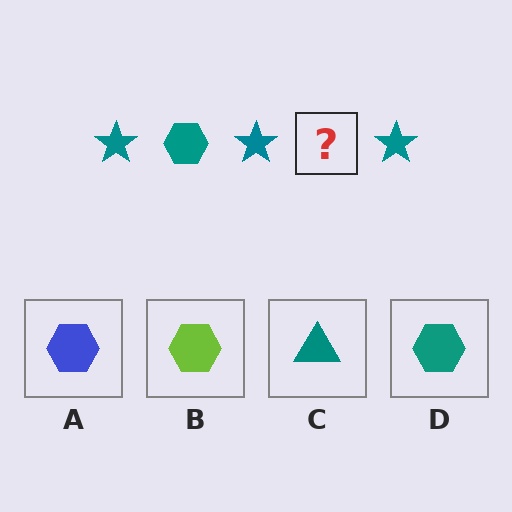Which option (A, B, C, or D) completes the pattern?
D.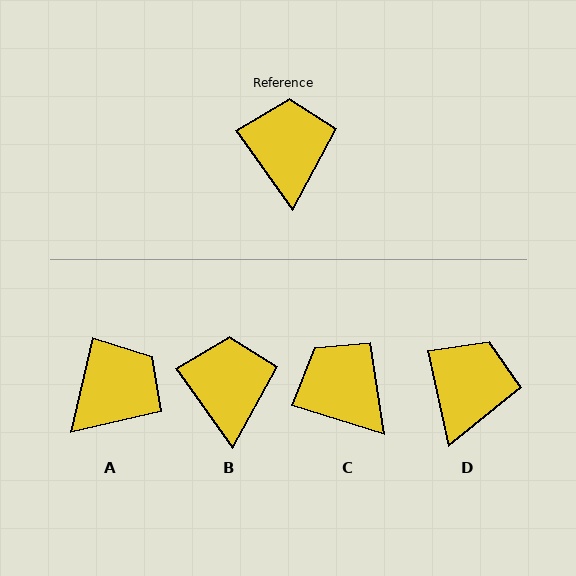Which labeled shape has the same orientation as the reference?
B.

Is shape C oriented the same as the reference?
No, it is off by about 37 degrees.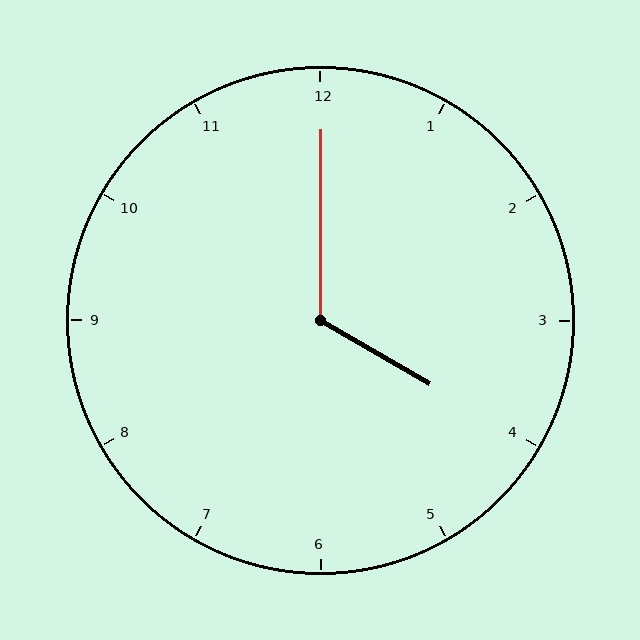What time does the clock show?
4:00.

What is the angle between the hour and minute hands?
Approximately 120 degrees.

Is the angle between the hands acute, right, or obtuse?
It is obtuse.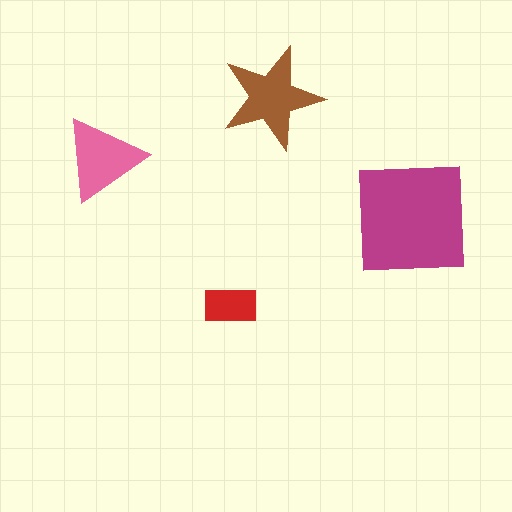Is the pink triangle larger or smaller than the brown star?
Smaller.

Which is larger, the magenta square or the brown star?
The magenta square.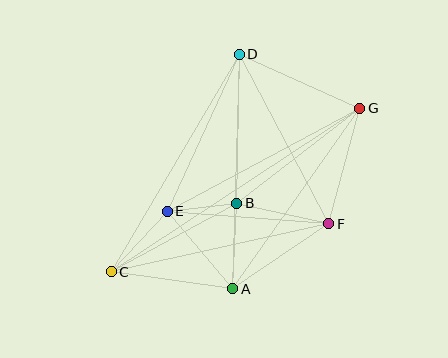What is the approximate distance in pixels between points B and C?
The distance between B and C is approximately 143 pixels.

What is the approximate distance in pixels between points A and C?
The distance between A and C is approximately 123 pixels.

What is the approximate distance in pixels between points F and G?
The distance between F and G is approximately 120 pixels.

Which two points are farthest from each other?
Points C and G are farthest from each other.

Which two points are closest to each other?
Points B and E are closest to each other.